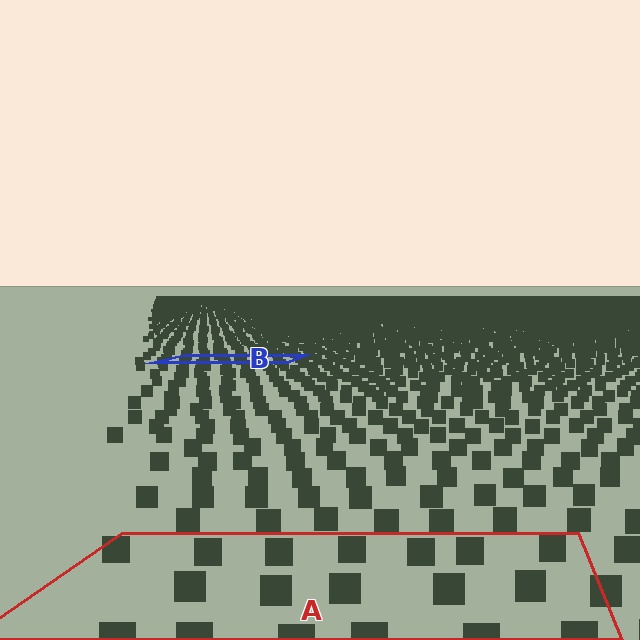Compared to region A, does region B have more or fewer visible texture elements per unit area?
Region B has more texture elements per unit area — they are packed more densely because it is farther away.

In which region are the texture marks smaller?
The texture marks are smaller in region B, because it is farther away.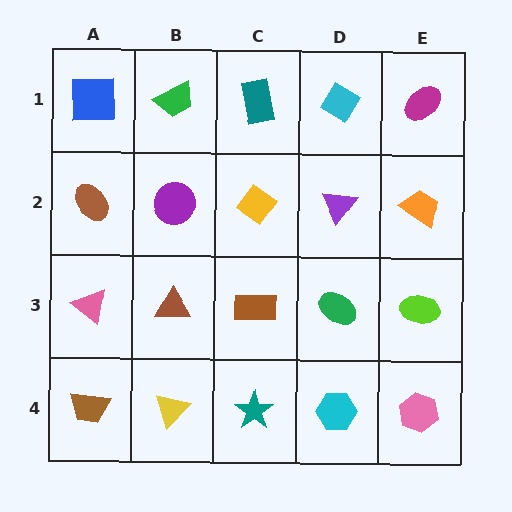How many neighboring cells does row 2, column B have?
4.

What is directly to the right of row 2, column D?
An orange trapezoid.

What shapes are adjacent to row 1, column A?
A brown ellipse (row 2, column A), a green trapezoid (row 1, column B).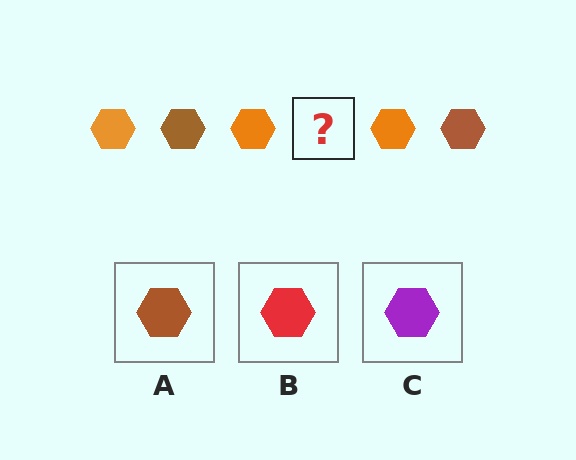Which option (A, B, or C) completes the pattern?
A.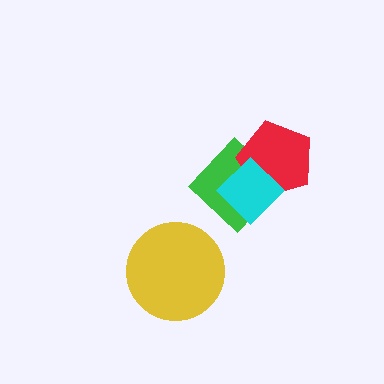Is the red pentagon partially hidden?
Yes, it is partially covered by another shape.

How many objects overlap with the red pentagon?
2 objects overlap with the red pentagon.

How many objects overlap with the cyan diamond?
2 objects overlap with the cyan diamond.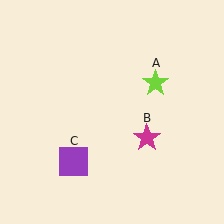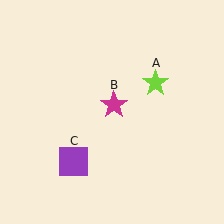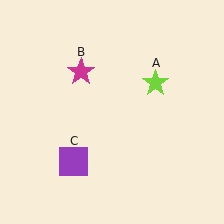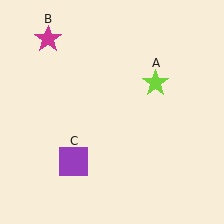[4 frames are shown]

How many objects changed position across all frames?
1 object changed position: magenta star (object B).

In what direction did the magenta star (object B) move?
The magenta star (object B) moved up and to the left.